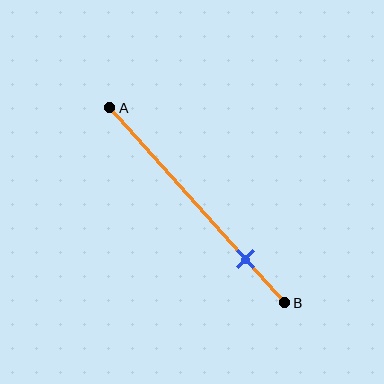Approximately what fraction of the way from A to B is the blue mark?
The blue mark is approximately 80% of the way from A to B.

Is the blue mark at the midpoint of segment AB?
No, the mark is at about 80% from A, not at the 50% midpoint.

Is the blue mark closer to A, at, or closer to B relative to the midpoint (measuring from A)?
The blue mark is closer to point B than the midpoint of segment AB.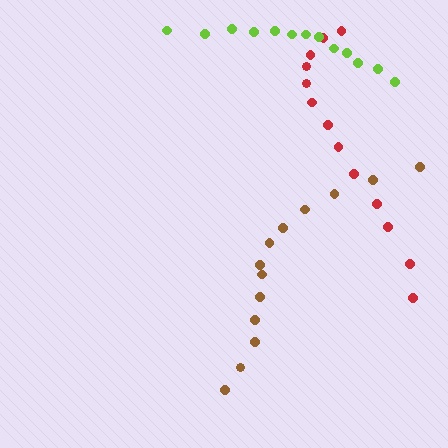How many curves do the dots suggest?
There are 3 distinct paths.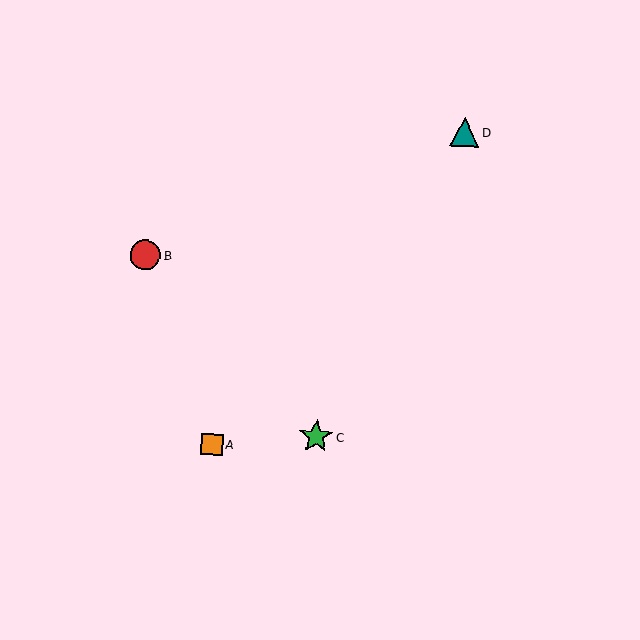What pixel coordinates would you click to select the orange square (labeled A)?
Click at (212, 445) to select the orange square A.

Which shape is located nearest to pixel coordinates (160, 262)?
The red circle (labeled B) at (145, 255) is nearest to that location.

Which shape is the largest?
The green star (labeled C) is the largest.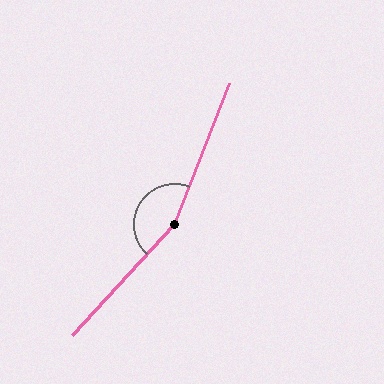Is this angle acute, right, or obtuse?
It is obtuse.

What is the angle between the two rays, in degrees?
Approximately 158 degrees.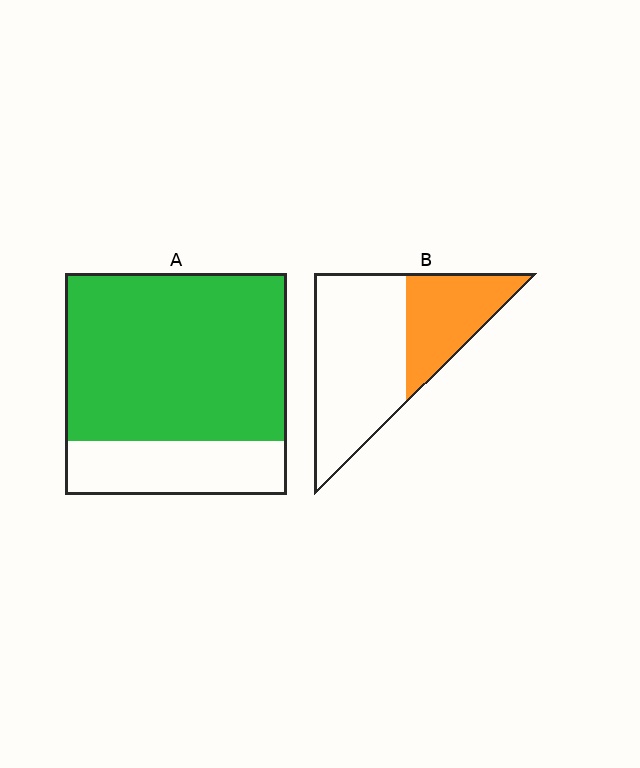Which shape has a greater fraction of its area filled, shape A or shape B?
Shape A.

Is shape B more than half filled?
No.